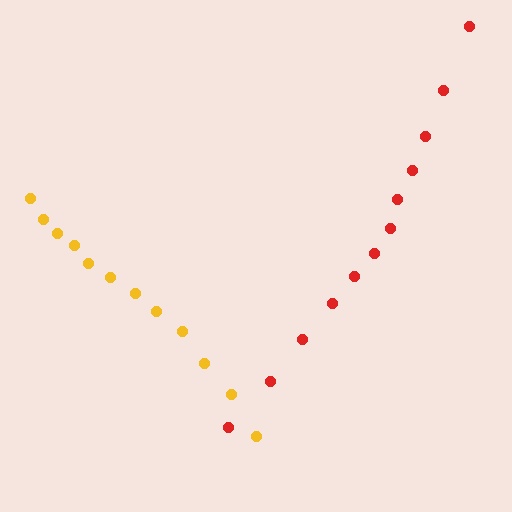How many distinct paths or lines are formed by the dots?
There are 2 distinct paths.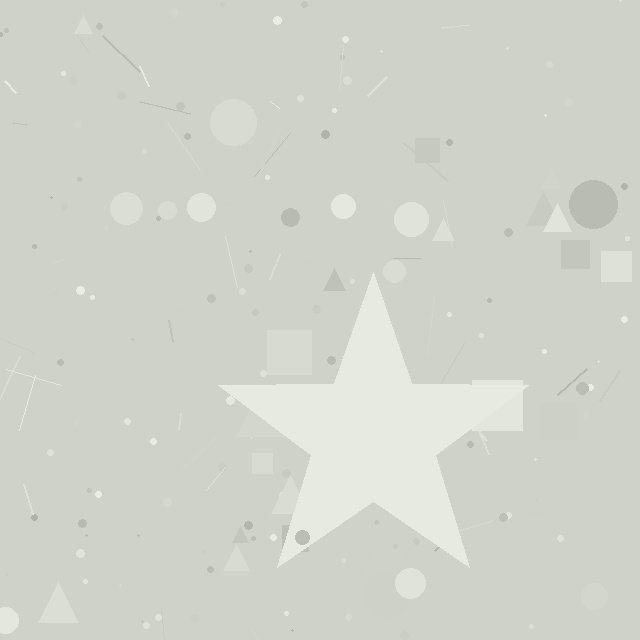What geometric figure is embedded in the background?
A star is embedded in the background.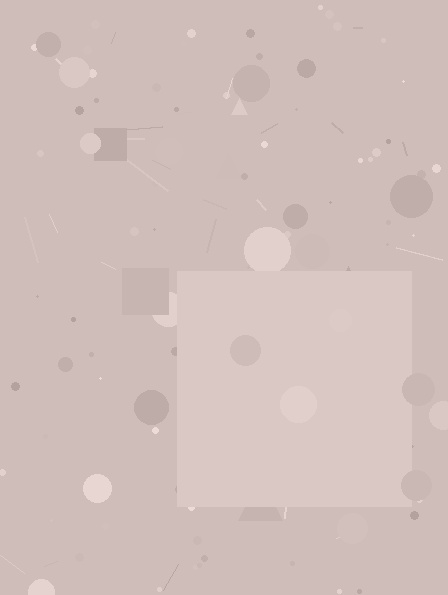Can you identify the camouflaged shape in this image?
The camouflaged shape is a square.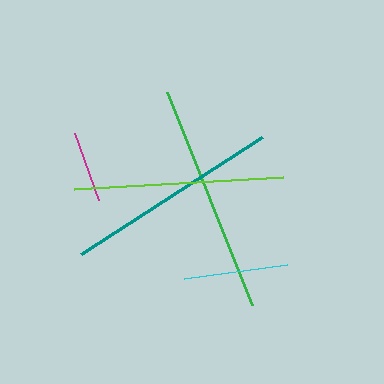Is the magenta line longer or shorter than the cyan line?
The cyan line is longer than the magenta line.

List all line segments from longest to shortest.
From longest to shortest: green, teal, lime, cyan, magenta.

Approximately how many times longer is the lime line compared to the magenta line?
The lime line is approximately 2.9 times the length of the magenta line.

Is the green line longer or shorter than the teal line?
The green line is longer than the teal line.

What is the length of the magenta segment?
The magenta segment is approximately 72 pixels long.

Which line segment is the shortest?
The magenta line is the shortest at approximately 72 pixels.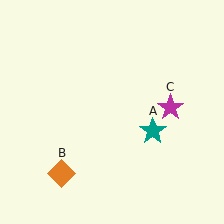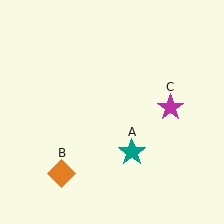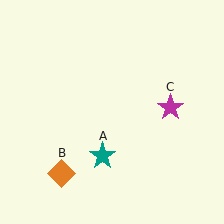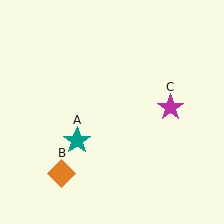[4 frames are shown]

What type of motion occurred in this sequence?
The teal star (object A) rotated clockwise around the center of the scene.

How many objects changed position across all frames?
1 object changed position: teal star (object A).